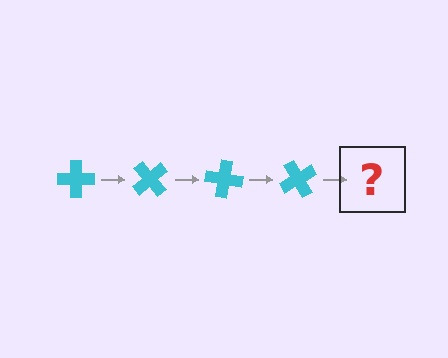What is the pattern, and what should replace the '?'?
The pattern is that the cross rotates 50 degrees each step. The '?' should be a cyan cross rotated 200 degrees.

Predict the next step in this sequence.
The next step is a cyan cross rotated 200 degrees.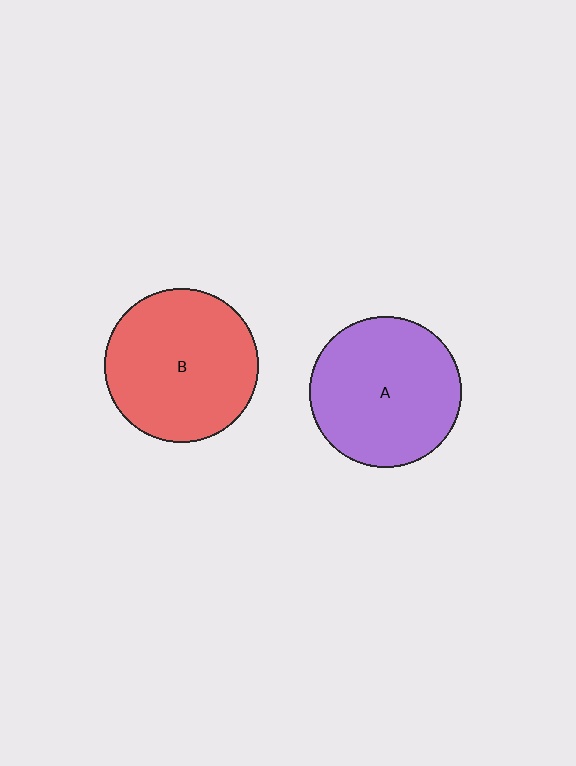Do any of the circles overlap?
No, none of the circles overlap.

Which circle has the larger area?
Circle B (red).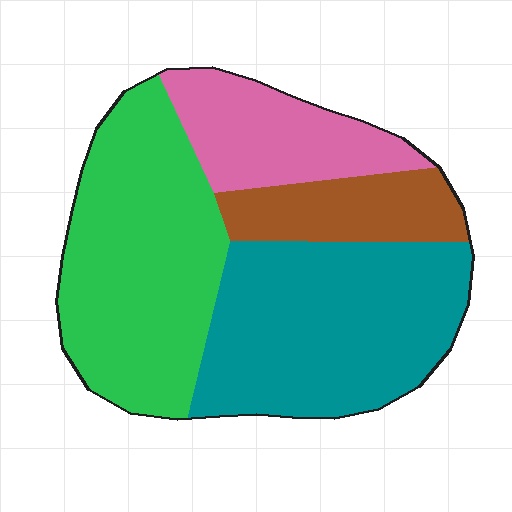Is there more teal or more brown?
Teal.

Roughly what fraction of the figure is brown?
Brown takes up less than a quarter of the figure.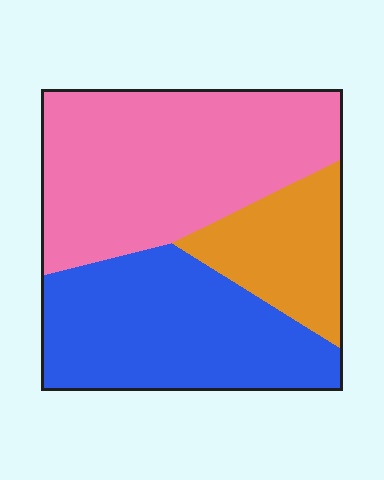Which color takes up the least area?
Orange, at roughly 20%.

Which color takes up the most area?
Pink, at roughly 45%.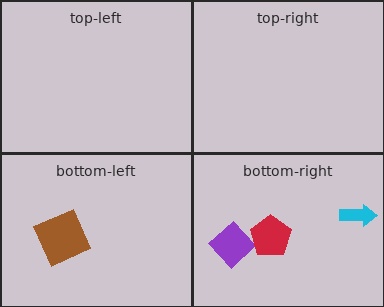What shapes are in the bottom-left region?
The brown square.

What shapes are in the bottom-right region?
The cyan arrow, the purple diamond, the red pentagon.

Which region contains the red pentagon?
The bottom-right region.